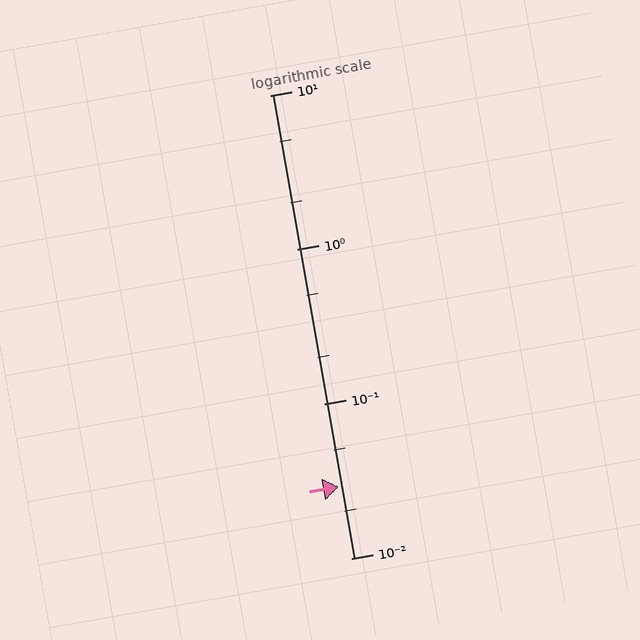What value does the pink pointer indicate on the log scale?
The pointer indicates approximately 0.029.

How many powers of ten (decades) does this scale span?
The scale spans 3 decades, from 0.01 to 10.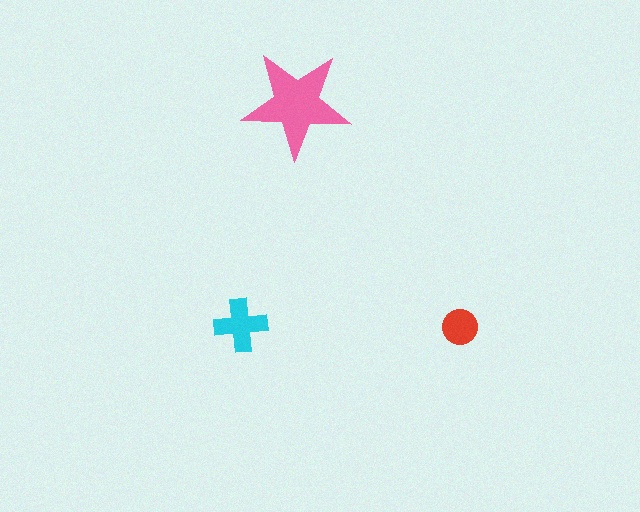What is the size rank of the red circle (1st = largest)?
3rd.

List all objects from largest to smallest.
The pink star, the cyan cross, the red circle.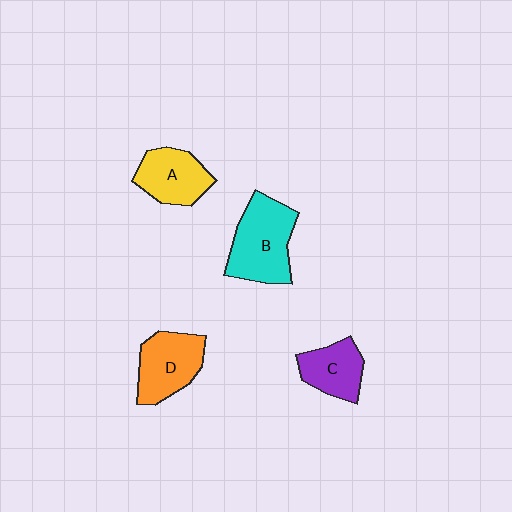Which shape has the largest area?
Shape B (cyan).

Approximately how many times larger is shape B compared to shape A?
Approximately 1.4 times.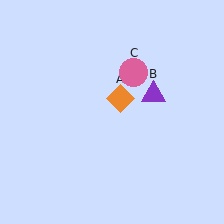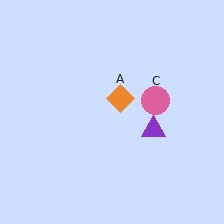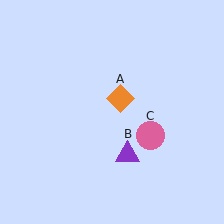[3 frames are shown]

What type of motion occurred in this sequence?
The purple triangle (object B), pink circle (object C) rotated clockwise around the center of the scene.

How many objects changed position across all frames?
2 objects changed position: purple triangle (object B), pink circle (object C).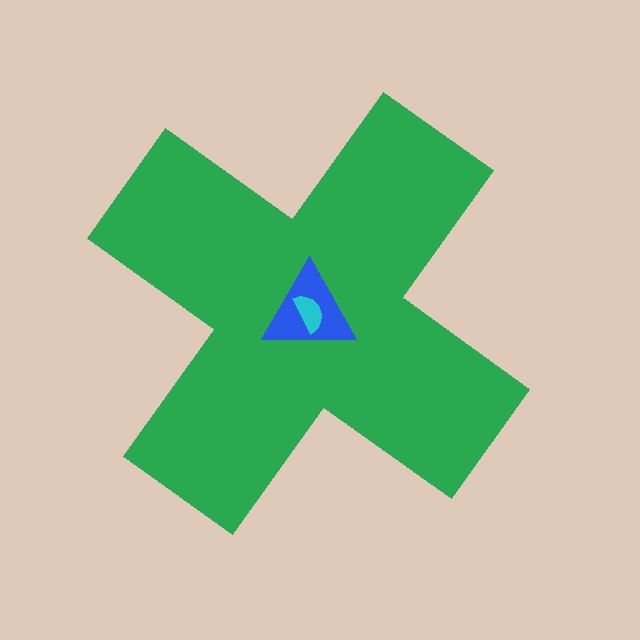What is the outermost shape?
The green cross.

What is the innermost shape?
The cyan semicircle.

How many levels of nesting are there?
3.